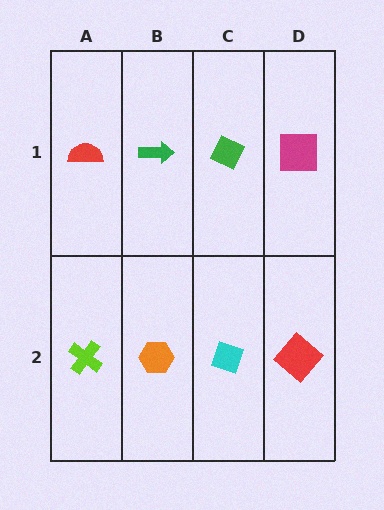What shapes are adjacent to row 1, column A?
A lime cross (row 2, column A), a green arrow (row 1, column B).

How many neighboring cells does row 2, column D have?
2.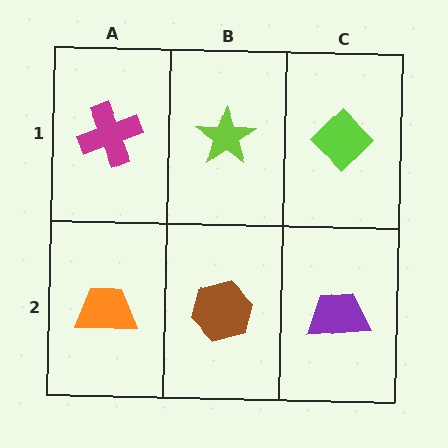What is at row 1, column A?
A magenta cross.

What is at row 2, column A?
An orange trapezoid.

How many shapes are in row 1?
3 shapes.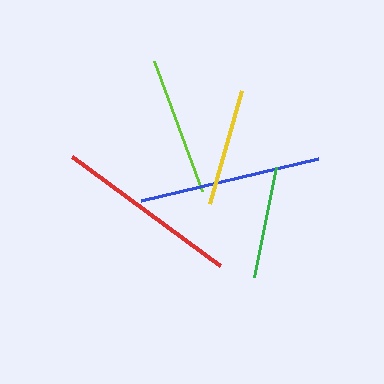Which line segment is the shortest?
The green line is the shortest at approximately 112 pixels.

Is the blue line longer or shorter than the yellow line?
The blue line is longer than the yellow line.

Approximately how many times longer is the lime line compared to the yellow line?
The lime line is approximately 1.2 times the length of the yellow line.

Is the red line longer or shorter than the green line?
The red line is longer than the green line.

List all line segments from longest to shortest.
From longest to shortest: red, blue, lime, yellow, green.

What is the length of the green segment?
The green segment is approximately 112 pixels long.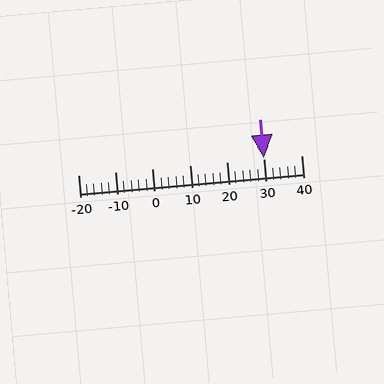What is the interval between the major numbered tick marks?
The major tick marks are spaced 10 units apart.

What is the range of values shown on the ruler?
The ruler shows values from -20 to 40.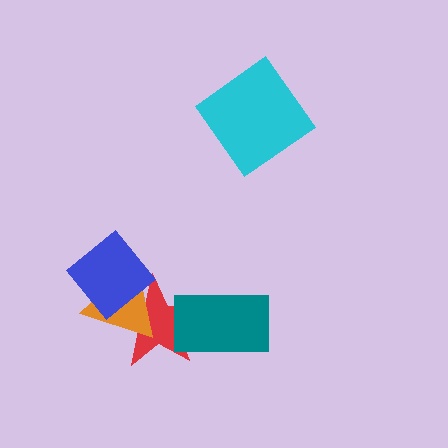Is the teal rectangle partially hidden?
No, no other shape covers it.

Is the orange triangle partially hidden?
Yes, it is partially covered by another shape.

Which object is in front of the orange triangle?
The blue diamond is in front of the orange triangle.